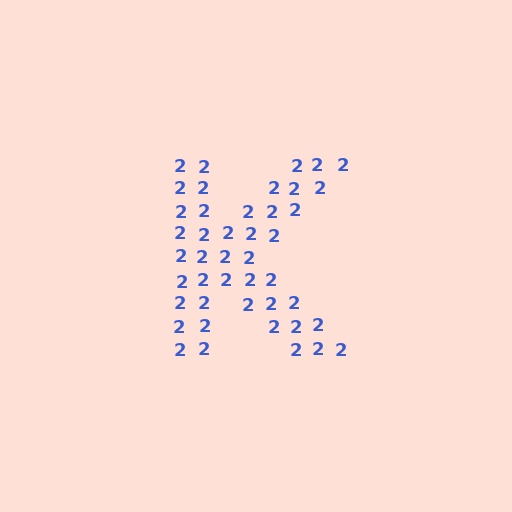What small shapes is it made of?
It is made of small digit 2's.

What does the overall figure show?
The overall figure shows the letter K.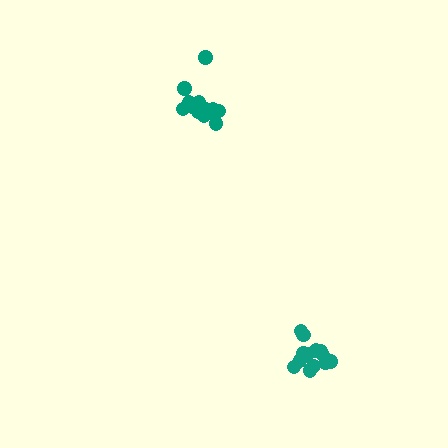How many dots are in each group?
Group 1: 13 dots, Group 2: 15 dots (28 total).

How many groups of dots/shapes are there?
There are 2 groups.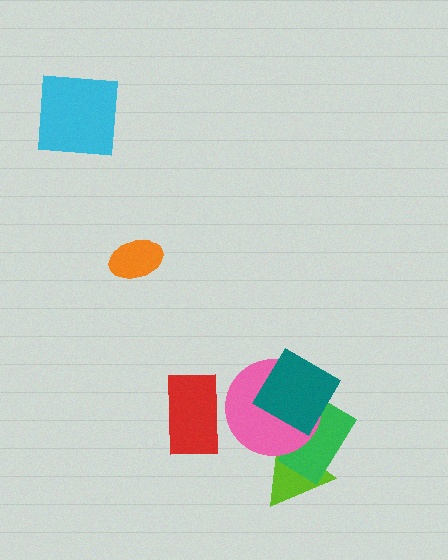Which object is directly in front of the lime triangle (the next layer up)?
The green rectangle is directly in front of the lime triangle.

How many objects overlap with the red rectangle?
0 objects overlap with the red rectangle.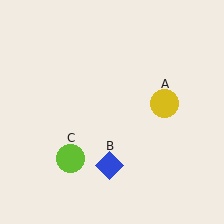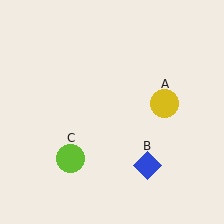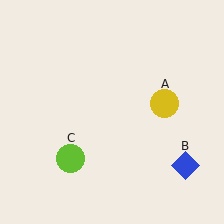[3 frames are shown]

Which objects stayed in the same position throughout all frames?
Yellow circle (object A) and lime circle (object C) remained stationary.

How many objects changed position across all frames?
1 object changed position: blue diamond (object B).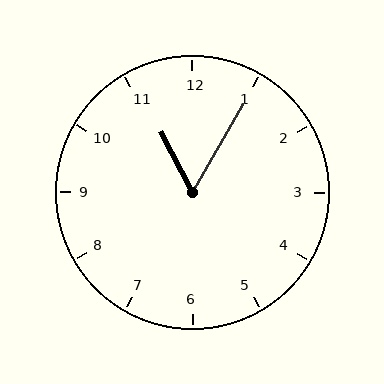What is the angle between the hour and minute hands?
Approximately 58 degrees.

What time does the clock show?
11:05.